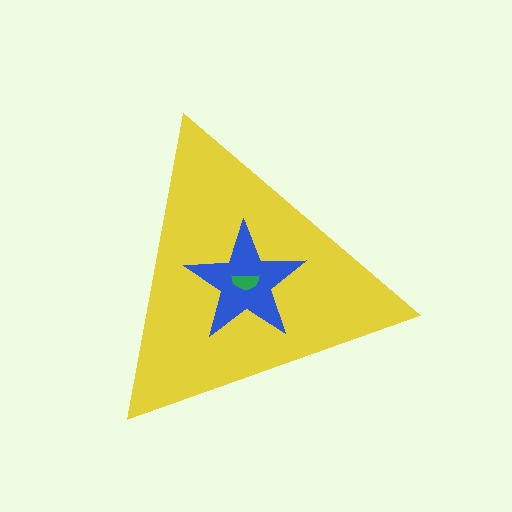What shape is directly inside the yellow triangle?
The blue star.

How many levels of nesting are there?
3.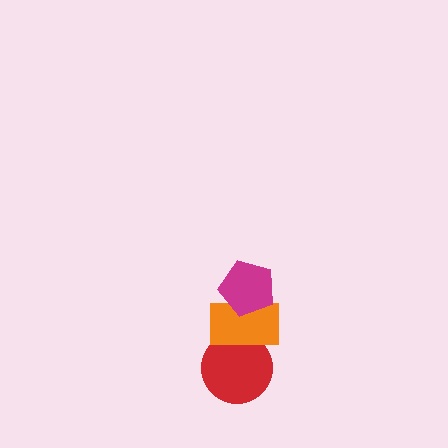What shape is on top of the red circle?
The orange rectangle is on top of the red circle.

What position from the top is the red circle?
The red circle is 3rd from the top.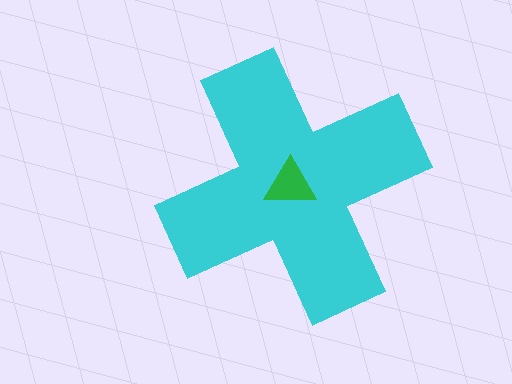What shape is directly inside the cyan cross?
The green triangle.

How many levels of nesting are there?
2.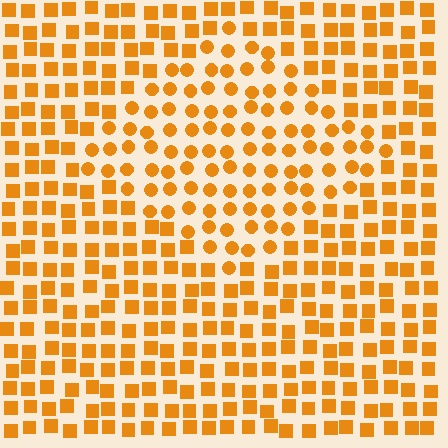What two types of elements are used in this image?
The image uses circles inside the diamond region and squares outside it.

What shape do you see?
I see a diamond.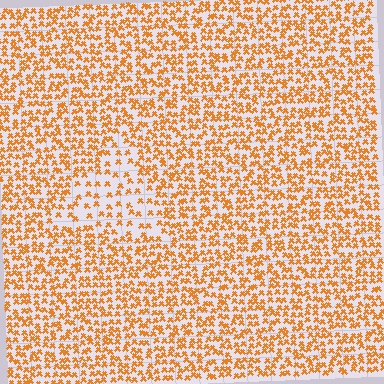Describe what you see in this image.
The image contains small orange elements arranged at two different densities. A triangle-shaped region is visible where the elements are less densely packed than the surrounding area.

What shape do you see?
I see a triangle.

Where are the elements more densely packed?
The elements are more densely packed outside the triangle boundary.